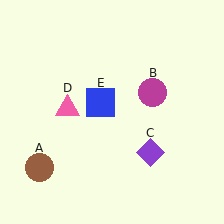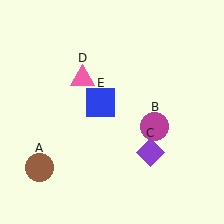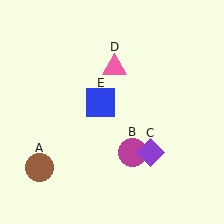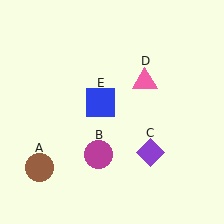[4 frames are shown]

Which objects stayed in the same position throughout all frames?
Brown circle (object A) and purple diamond (object C) and blue square (object E) remained stationary.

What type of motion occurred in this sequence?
The magenta circle (object B), pink triangle (object D) rotated clockwise around the center of the scene.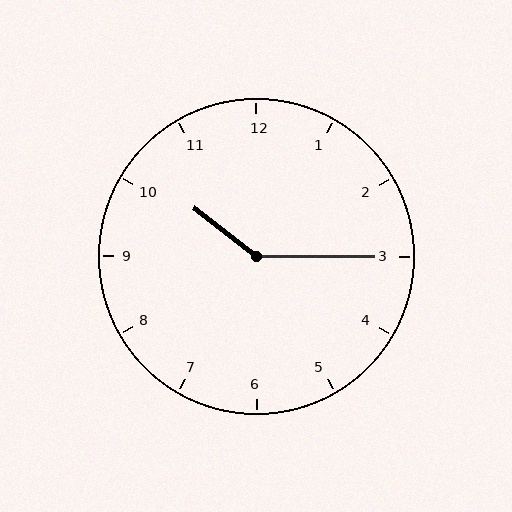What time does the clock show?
10:15.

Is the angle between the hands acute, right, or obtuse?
It is obtuse.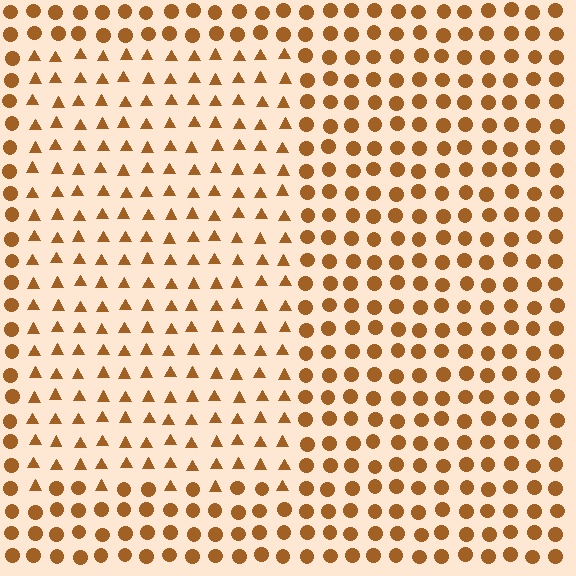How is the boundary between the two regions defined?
The boundary is defined by a change in element shape: triangles inside vs. circles outside. All elements share the same color and spacing.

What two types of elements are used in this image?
The image uses triangles inside the rectangle region and circles outside it.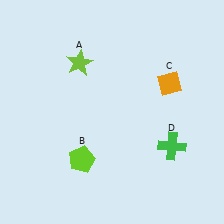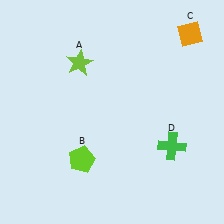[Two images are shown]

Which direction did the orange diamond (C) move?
The orange diamond (C) moved up.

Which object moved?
The orange diamond (C) moved up.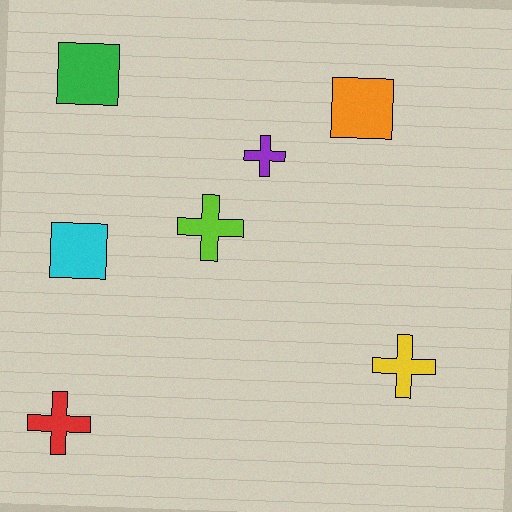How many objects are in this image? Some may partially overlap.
There are 7 objects.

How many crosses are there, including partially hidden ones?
There are 4 crosses.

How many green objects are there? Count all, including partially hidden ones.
There is 1 green object.